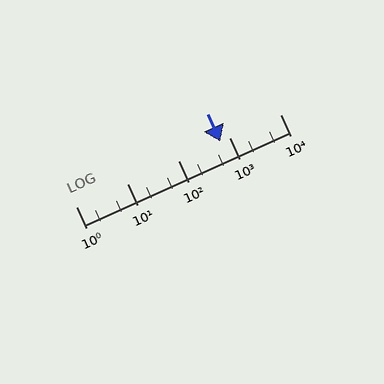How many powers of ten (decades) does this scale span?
The scale spans 4 decades, from 1 to 10000.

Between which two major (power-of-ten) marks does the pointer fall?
The pointer is between 100 and 1000.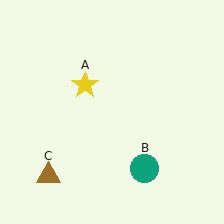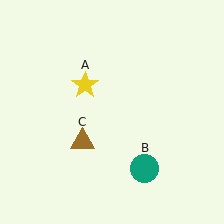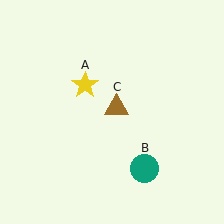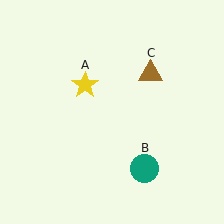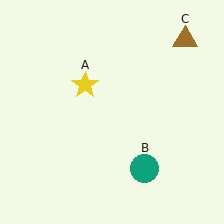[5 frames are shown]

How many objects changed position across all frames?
1 object changed position: brown triangle (object C).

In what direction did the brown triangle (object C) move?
The brown triangle (object C) moved up and to the right.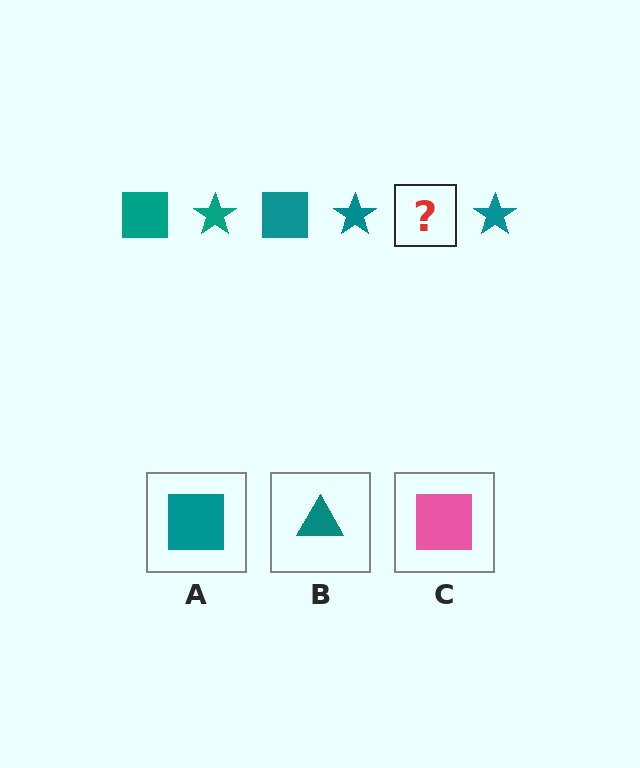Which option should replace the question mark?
Option A.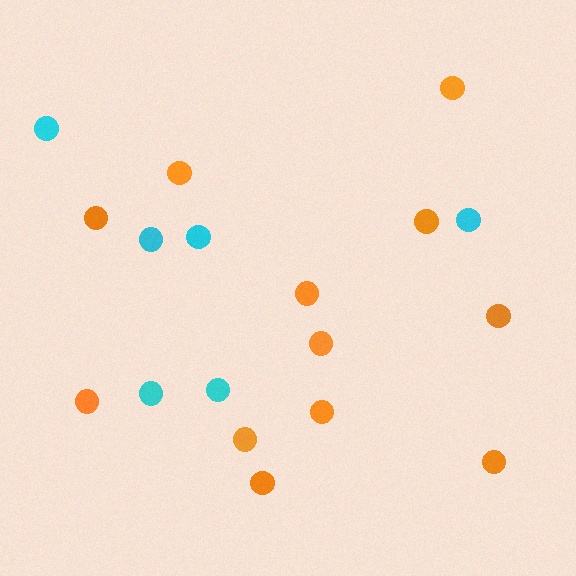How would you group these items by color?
There are 2 groups: one group of orange circles (12) and one group of cyan circles (6).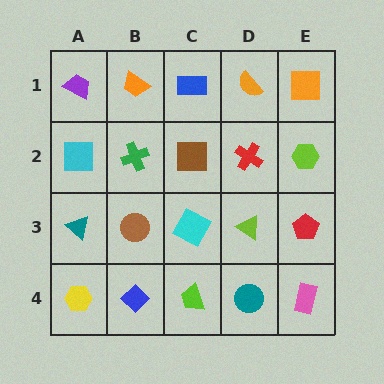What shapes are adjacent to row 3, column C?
A brown square (row 2, column C), a lime trapezoid (row 4, column C), a brown circle (row 3, column B), a lime triangle (row 3, column D).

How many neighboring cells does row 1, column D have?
3.